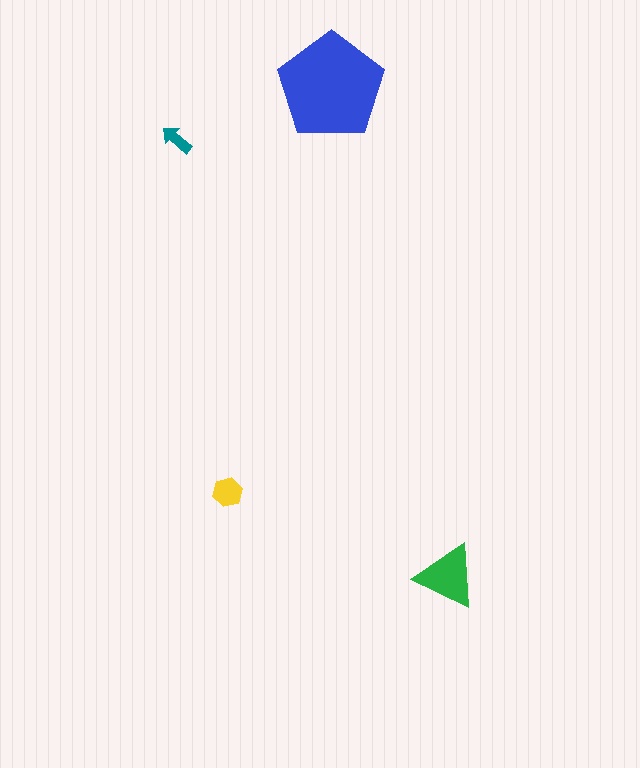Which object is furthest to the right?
The green triangle is rightmost.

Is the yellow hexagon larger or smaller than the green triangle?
Smaller.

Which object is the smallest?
The teal arrow.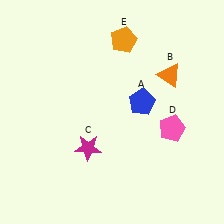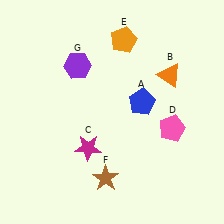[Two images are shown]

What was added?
A brown star (F), a purple hexagon (G) were added in Image 2.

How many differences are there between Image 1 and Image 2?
There are 2 differences between the two images.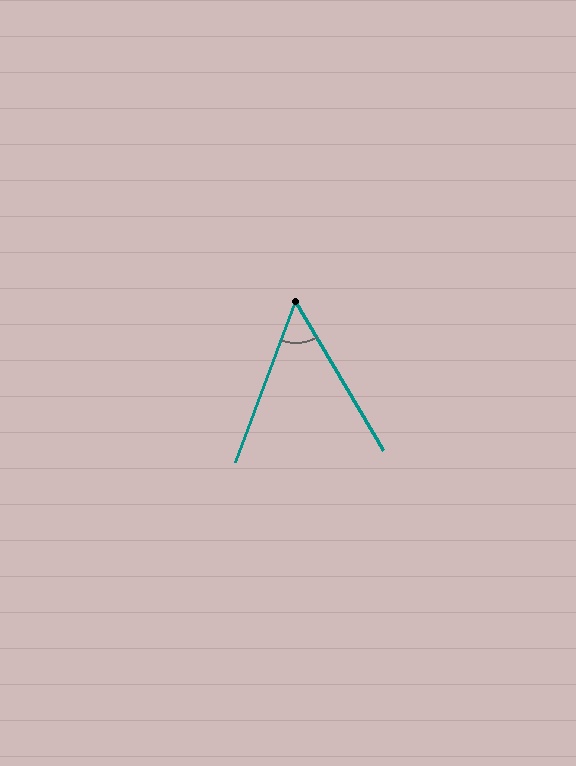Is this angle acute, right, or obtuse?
It is acute.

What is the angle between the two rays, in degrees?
Approximately 51 degrees.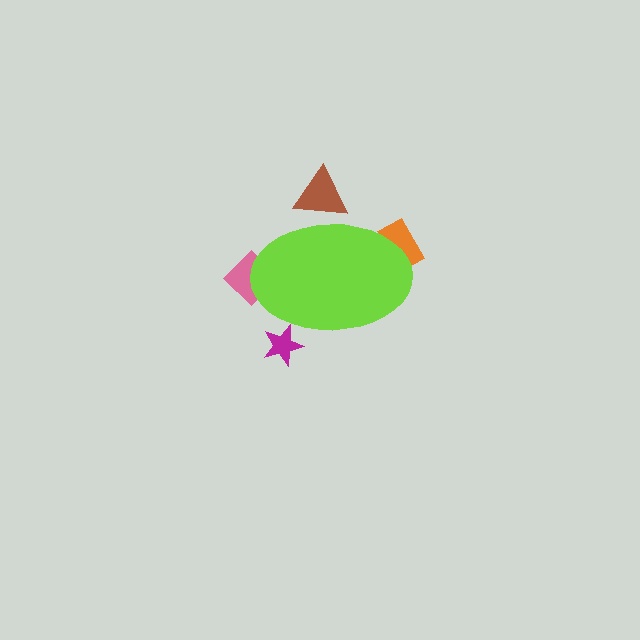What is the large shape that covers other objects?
A lime ellipse.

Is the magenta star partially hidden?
Yes, the magenta star is partially hidden behind the lime ellipse.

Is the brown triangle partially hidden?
Yes, the brown triangle is partially hidden behind the lime ellipse.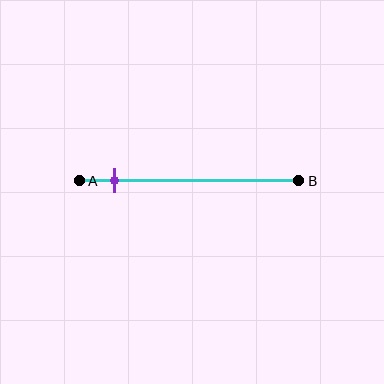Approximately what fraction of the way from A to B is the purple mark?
The purple mark is approximately 15% of the way from A to B.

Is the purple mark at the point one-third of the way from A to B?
No, the mark is at about 15% from A, not at the 33% one-third point.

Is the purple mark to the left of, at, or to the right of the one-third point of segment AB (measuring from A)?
The purple mark is to the left of the one-third point of segment AB.